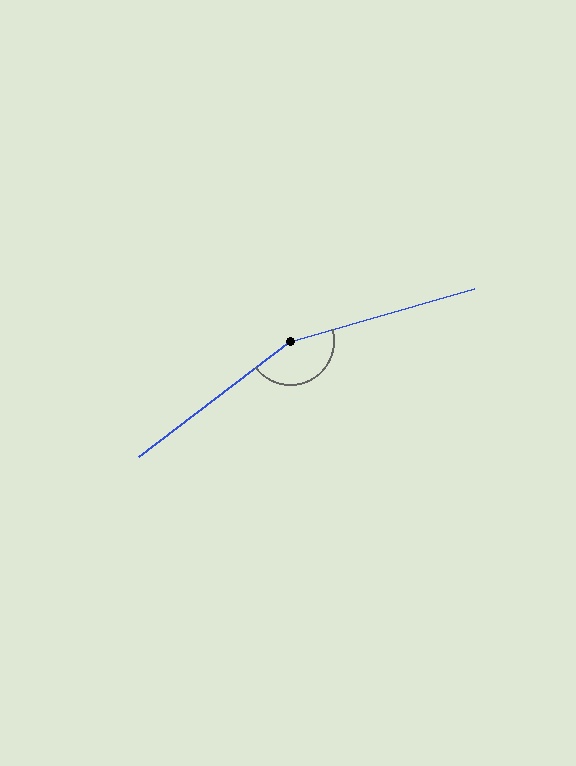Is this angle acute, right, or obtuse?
It is obtuse.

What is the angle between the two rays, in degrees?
Approximately 159 degrees.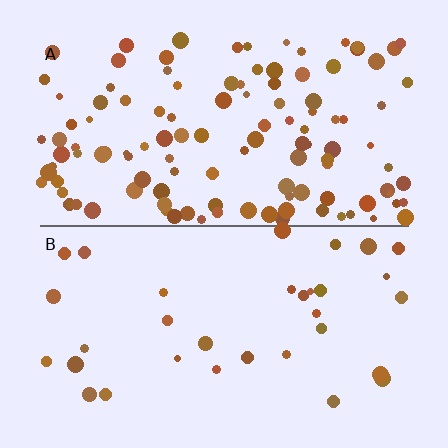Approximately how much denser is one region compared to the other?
Approximately 3.6× — region A over region B.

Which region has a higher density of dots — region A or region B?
A (the top).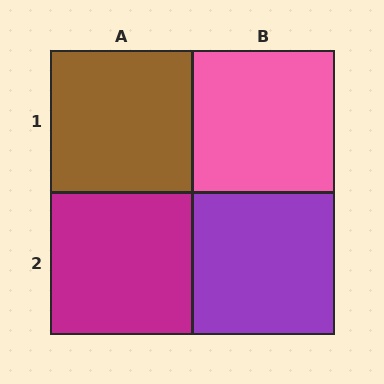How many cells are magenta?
1 cell is magenta.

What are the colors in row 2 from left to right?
Magenta, purple.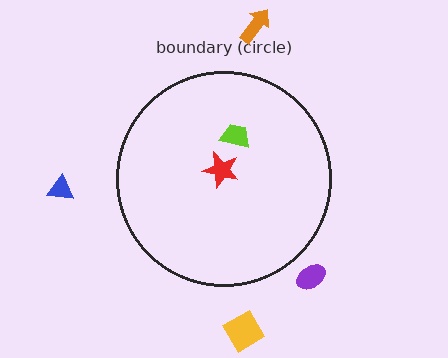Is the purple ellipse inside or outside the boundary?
Outside.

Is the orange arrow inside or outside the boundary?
Outside.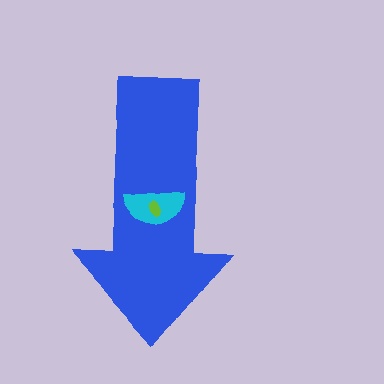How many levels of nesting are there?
3.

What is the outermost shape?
The blue arrow.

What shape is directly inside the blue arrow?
The cyan semicircle.